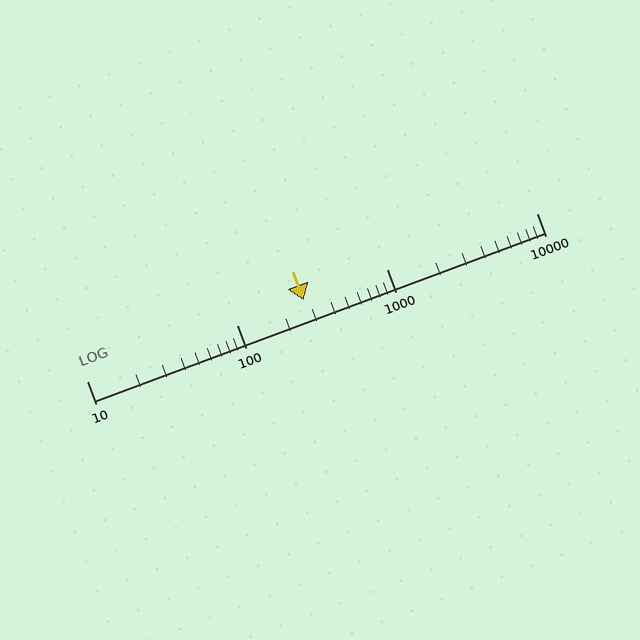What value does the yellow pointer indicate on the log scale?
The pointer indicates approximately 280.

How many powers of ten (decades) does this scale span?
The scale spans 3 decades, from 10 to 10000.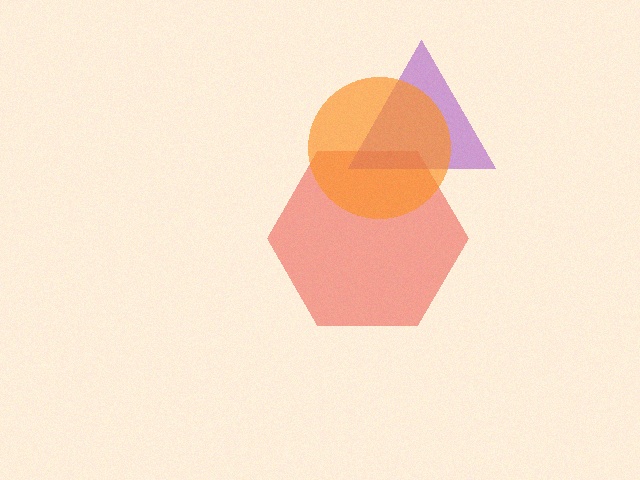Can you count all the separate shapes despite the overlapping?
Yes, there are 3 separate shapes.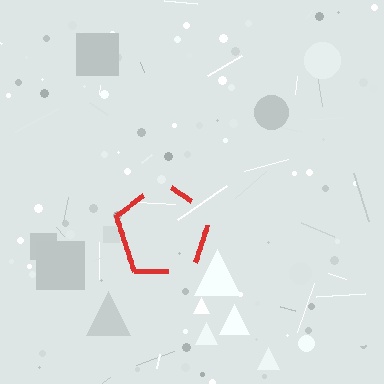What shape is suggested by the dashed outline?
The dashed outline suggests a pentagon.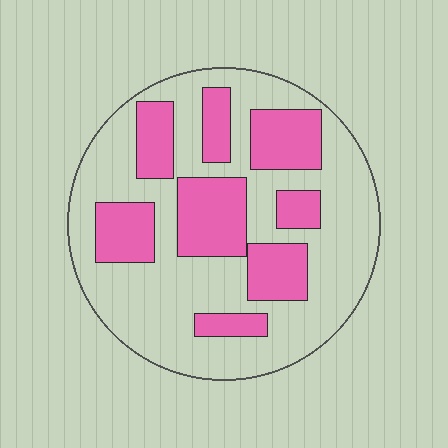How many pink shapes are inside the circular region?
8.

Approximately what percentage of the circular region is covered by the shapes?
Approximately 35%.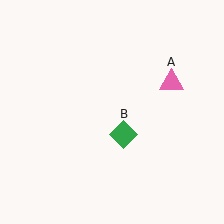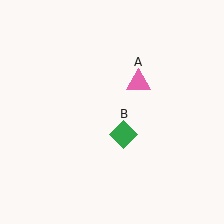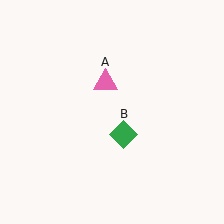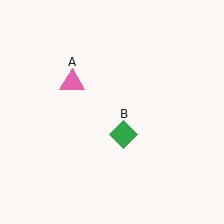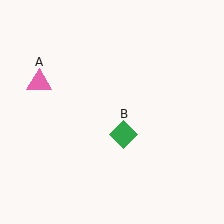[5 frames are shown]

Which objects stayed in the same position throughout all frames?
Green diamond (object B) remained stationary.